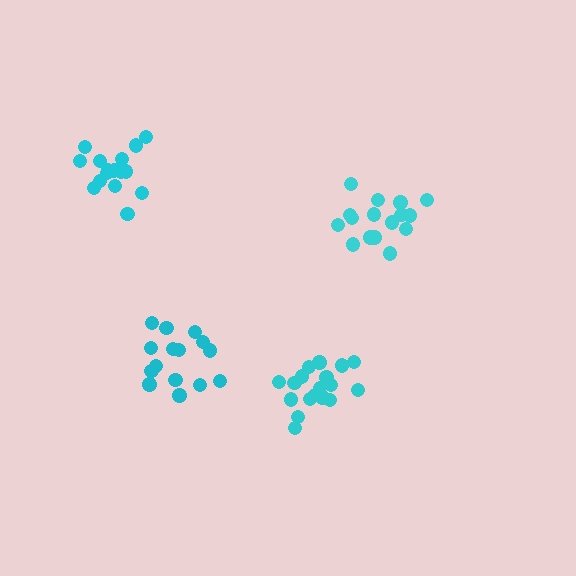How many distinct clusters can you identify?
There are 4 distinct clusters.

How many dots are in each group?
Group 1: 15 dots, Group 2: 19 dots, Group 3: 17 dots, Group 4: 17 dots (68 total).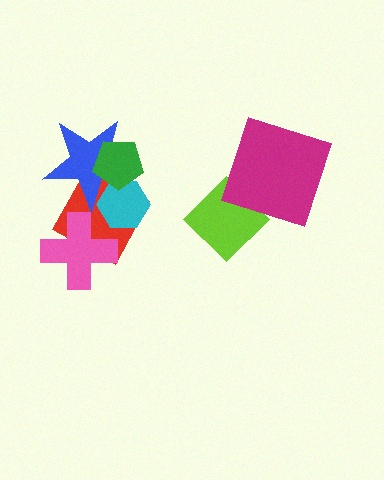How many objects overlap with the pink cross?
1 object overlaps with the pink cross.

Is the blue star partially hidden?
Yes, it is partially covered by another shape.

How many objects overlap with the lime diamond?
1 object overlaps with the lime diamond.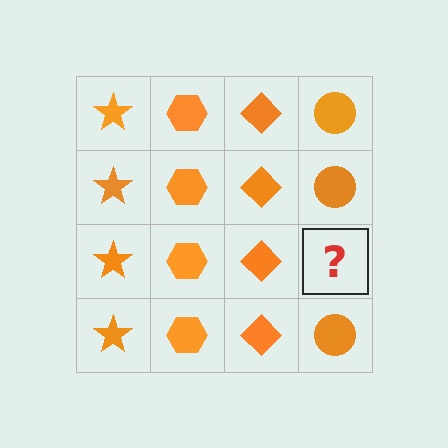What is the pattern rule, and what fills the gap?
The rule is that each column has a consistent shape. The gap should be filled with an orange circle.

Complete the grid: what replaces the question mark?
The question mark should be replaced with an orange circle.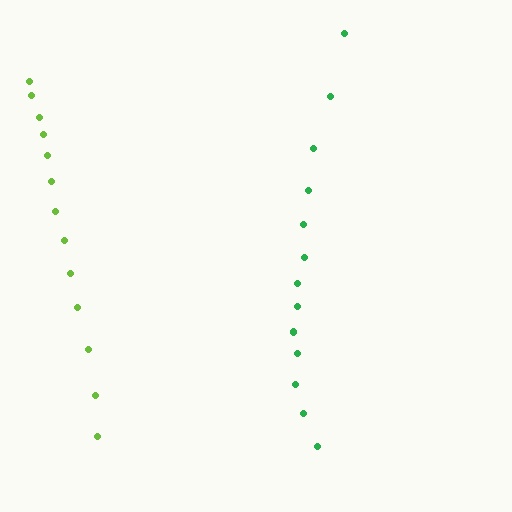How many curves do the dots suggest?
There are 2 distinct paths.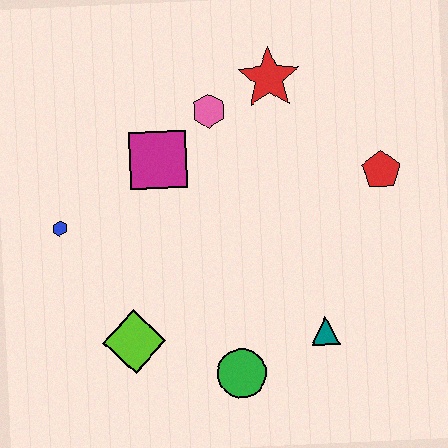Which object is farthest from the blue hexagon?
The red pentagon is farthest from the blue hexagon.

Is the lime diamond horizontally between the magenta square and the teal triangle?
No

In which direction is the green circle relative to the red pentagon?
The green circle is below the red pentagon.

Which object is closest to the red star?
The pink hexagon is closest to the red star.